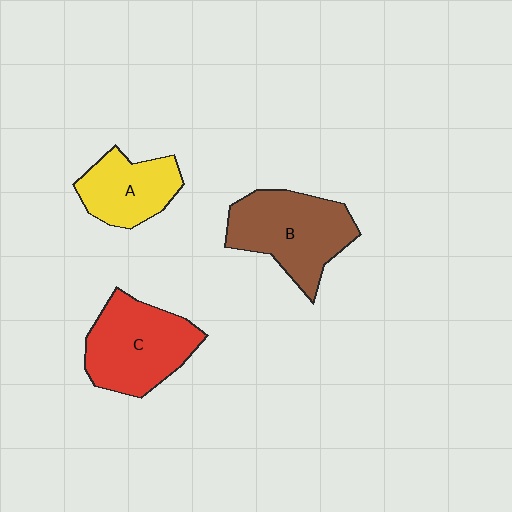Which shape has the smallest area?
Shape A (yellow).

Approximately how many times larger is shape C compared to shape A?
Approximately 1.4 times.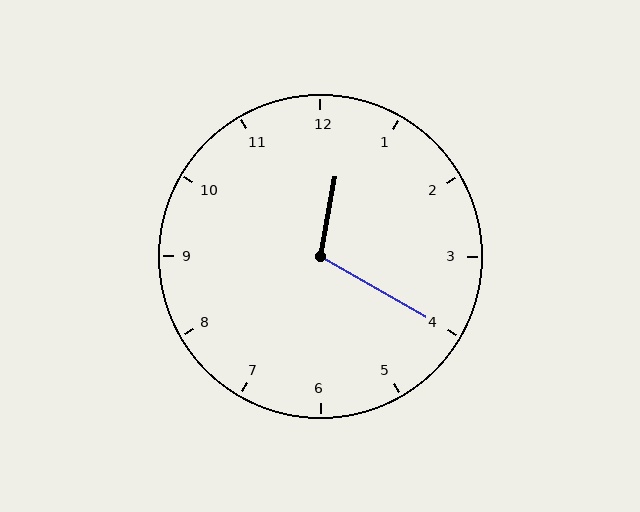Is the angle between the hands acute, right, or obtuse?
It is obtuse.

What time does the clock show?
12:20.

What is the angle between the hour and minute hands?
Approximately 110 degrees.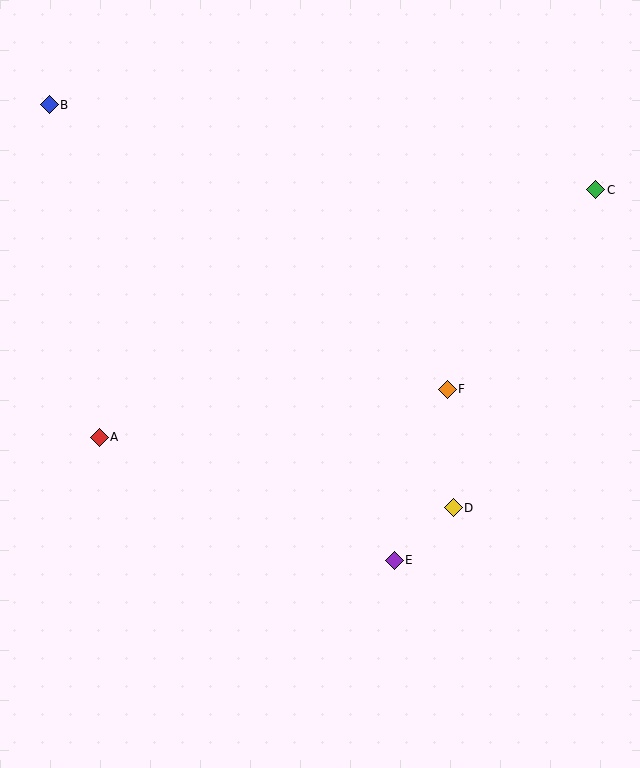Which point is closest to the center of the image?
Point F at (447, 389) is closest to the center.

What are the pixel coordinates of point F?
Point F is at (447, 389).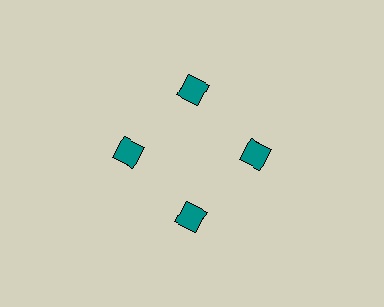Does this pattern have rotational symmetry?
Yes, this pattern has 4-fold rotational symmetry. It looks the same after rotating 90 degrees around the center.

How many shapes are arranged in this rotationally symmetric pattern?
There are 4 shapes, arranged in 4 groups of 1.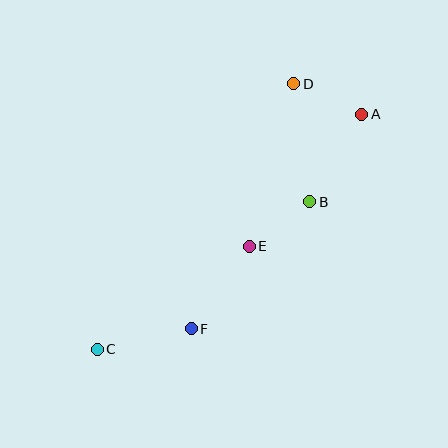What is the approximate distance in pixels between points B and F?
The distance between B and F is approximately 174 pixels.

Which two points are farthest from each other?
Points A and C are farthest from each other.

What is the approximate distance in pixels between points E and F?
The distance between E and F is approximately 101 pixels.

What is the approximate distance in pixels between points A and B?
The distance between A and B is approximately 102 pixels.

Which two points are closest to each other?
Points A and D are closest to each other.